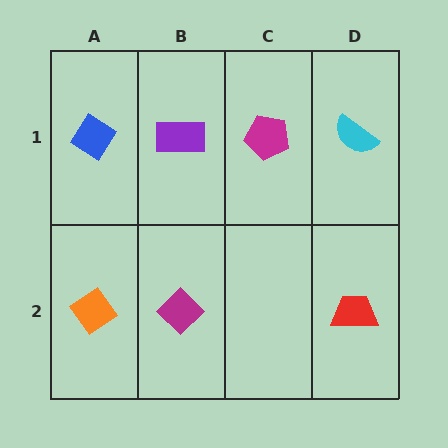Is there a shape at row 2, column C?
No, that cell is empty.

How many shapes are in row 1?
4 shapes.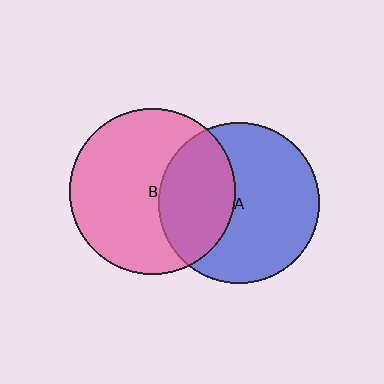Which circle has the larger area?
Circle B (pink).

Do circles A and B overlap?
Yes.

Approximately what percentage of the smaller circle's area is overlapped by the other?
Approximately 35%.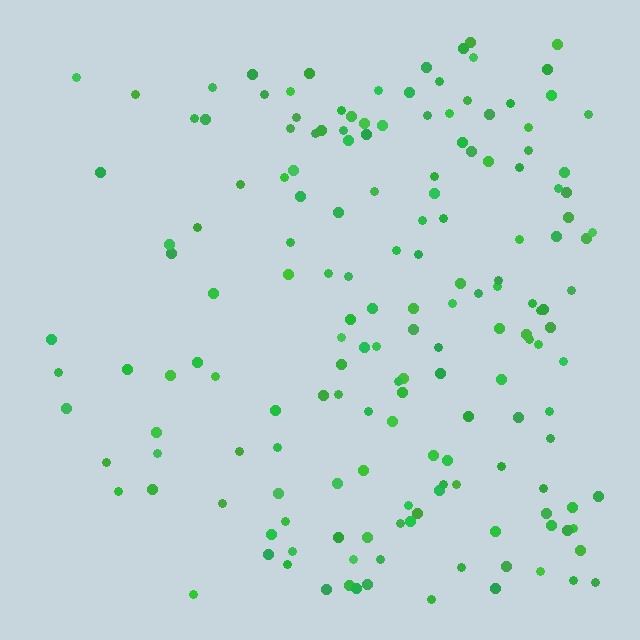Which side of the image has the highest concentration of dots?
The right.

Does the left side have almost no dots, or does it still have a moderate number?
Still a moderate number, just noticeably fewer than the right.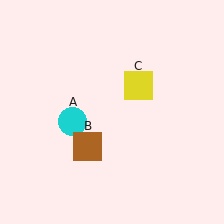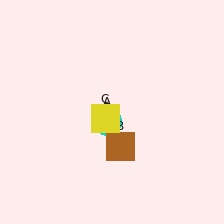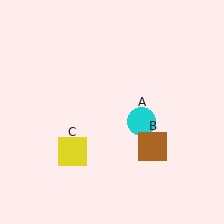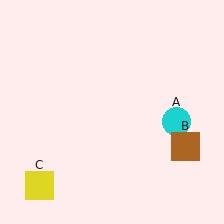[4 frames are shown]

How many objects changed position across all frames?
3 objects changed position: cyan circle (object A), brown square (object B), yellow square (object C).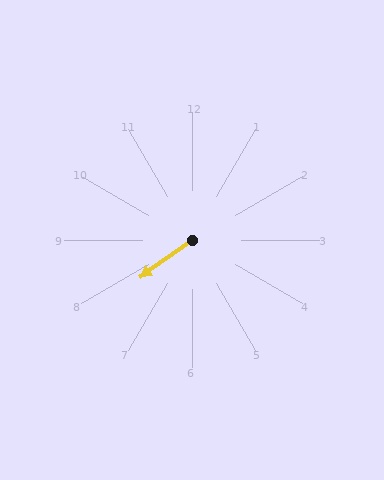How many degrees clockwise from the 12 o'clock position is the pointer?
Approximately 234 degrees.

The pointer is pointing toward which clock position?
Roughly 8 o'clock.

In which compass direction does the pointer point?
Southwest.